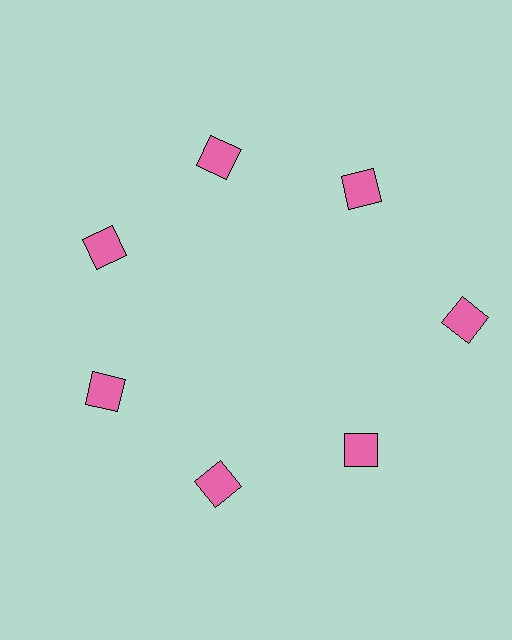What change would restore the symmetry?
The symmetry would be restored by moving it inward, back onto the ring so that all 7 squares sit at equal angles and equal distance from the center.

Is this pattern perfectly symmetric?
No. The 7 pink squares are arranged in a ring, but one element near the 3 o'clock position is pushed outward from the center, breaking the 7-fold rotational symmetry.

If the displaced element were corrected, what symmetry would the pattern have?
It would have 7-fold rotational symmetry — the pattern would map onto itself every 51 degrees.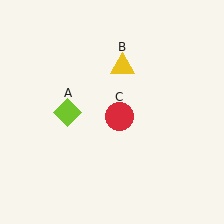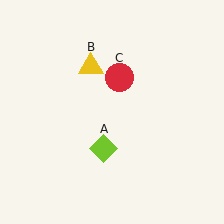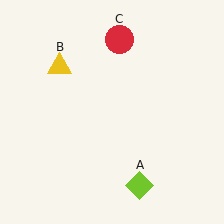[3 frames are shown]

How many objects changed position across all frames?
3 objects changed position: lime diamond (object A), yellow triangle (object B), red circle (object C).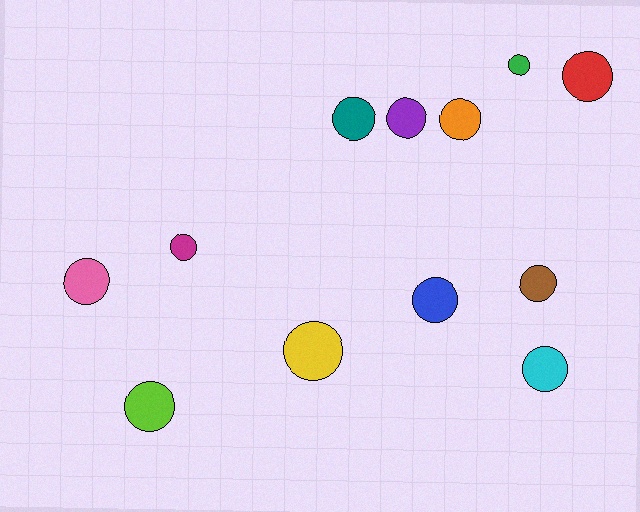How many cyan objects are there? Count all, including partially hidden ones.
There is 1 cyan object.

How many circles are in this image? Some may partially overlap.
There are 12 circles.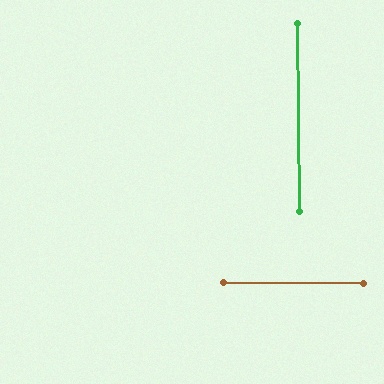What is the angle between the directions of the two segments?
Approximately 89 degrees.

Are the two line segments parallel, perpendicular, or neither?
Perpendicular — they meet at approximately 89°.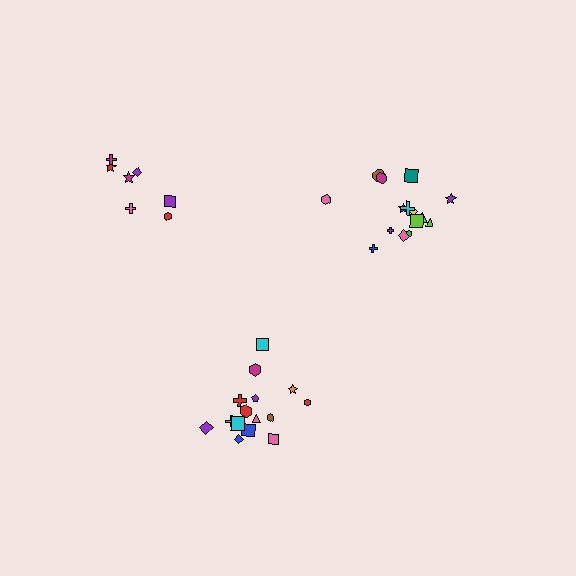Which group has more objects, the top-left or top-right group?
The top-right group.